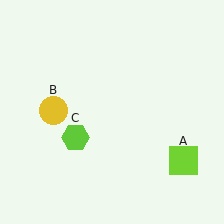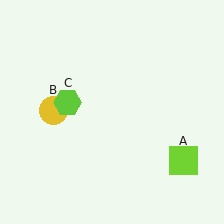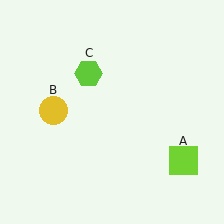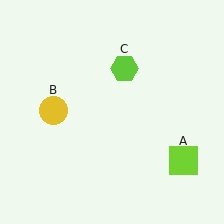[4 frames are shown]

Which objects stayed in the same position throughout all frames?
Lime square (object A) and yellow circle (object B) remained stationary.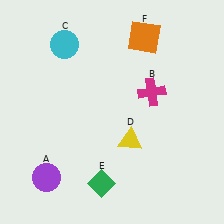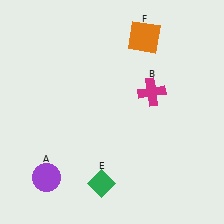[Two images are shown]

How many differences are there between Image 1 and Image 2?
There are 2 differences between the two images.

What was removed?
The cyan circle (C), the yellow triangle (D) were removed in Image 2.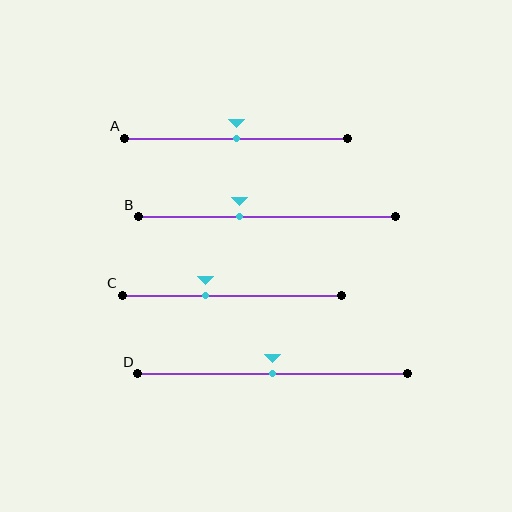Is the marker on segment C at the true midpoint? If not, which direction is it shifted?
No, the marker on segment C is shifted to the left by about 12% of the segment length.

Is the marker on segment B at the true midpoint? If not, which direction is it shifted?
No, the marker on segment B is shifted to the left by about 11% of the segment length.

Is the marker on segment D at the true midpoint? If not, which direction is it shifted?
Yes, the marker on segment D is at the true midpoint.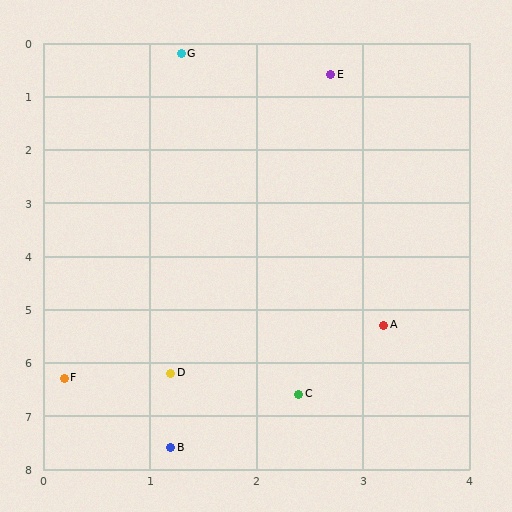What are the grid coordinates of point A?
Point A is at approximately (3.2, 5.3).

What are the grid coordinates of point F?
Point F is at approximately (0.2, 6.3).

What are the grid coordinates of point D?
Point D is at approximately (1.2, 6.2).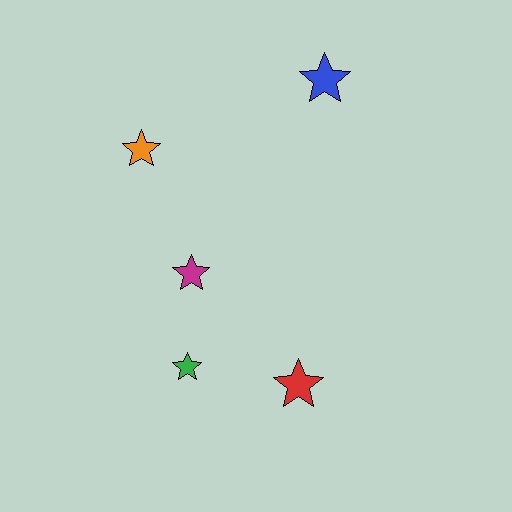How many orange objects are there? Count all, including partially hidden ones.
There is 1 orange object.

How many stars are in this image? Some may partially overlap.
There are 5 stars.